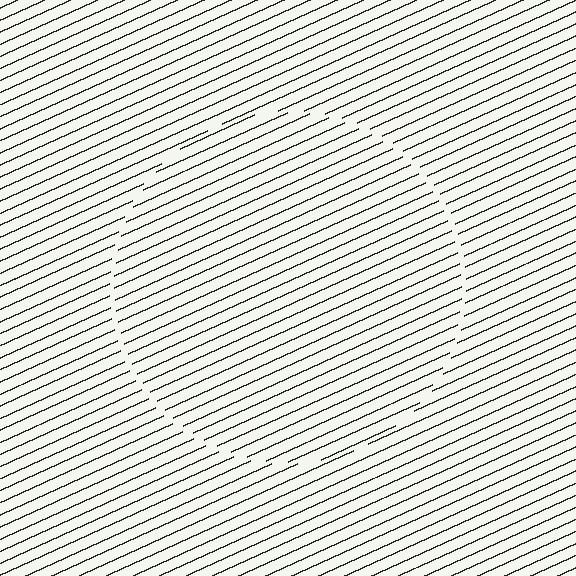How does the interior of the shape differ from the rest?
The interior of the shape contains the same grating, shifted by half a period — the contour is defined by the phase discontinuity where line-ends from the inner and outer gratings abut.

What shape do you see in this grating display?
An illusory circle. The interior of the shape contains the same grating, shifted by half a period — the contour is defined by the phase discontinuity where line-ends from the inner and outer gratings abut.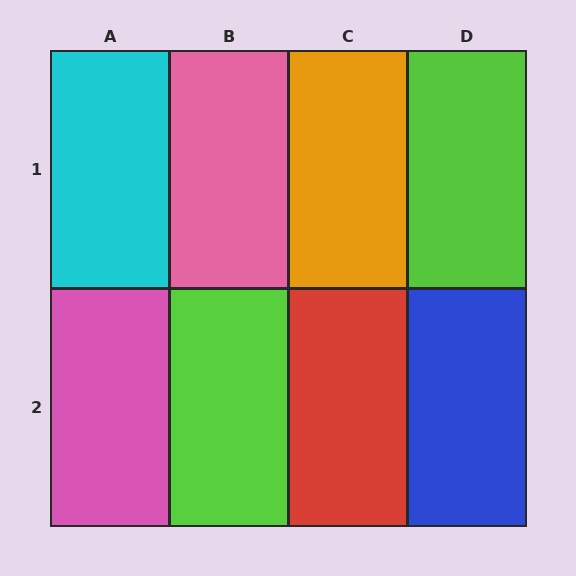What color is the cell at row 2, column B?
Lime.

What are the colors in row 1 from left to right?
Cyan, pink, orange, lime.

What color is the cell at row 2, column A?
Pink.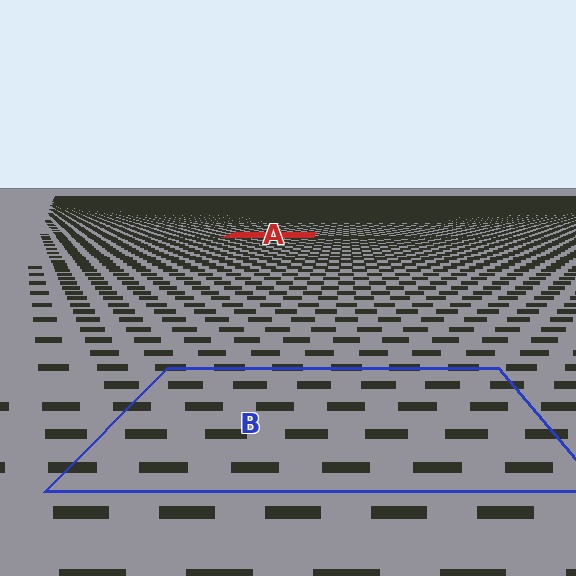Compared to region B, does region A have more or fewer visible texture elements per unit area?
Region A has more texture elements per unit area — they are packed more densely because it is farther away.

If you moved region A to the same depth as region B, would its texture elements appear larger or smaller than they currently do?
They would appear larger. At a closer depth, the same texture elements are projected at a bigger on-screen size.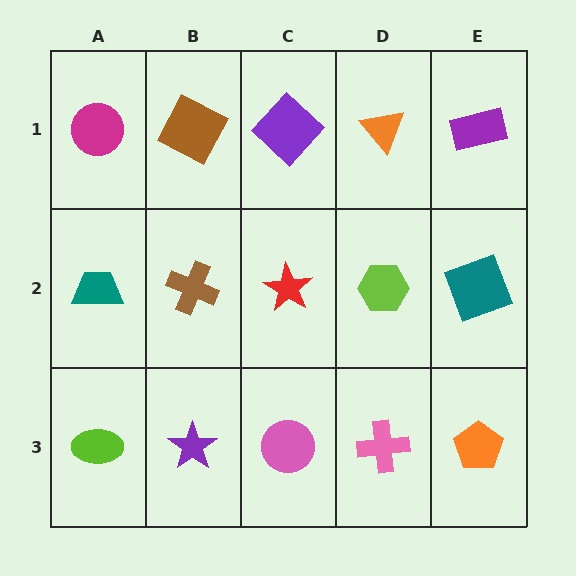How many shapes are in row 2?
5 shapes.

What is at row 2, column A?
A teal trapezoid.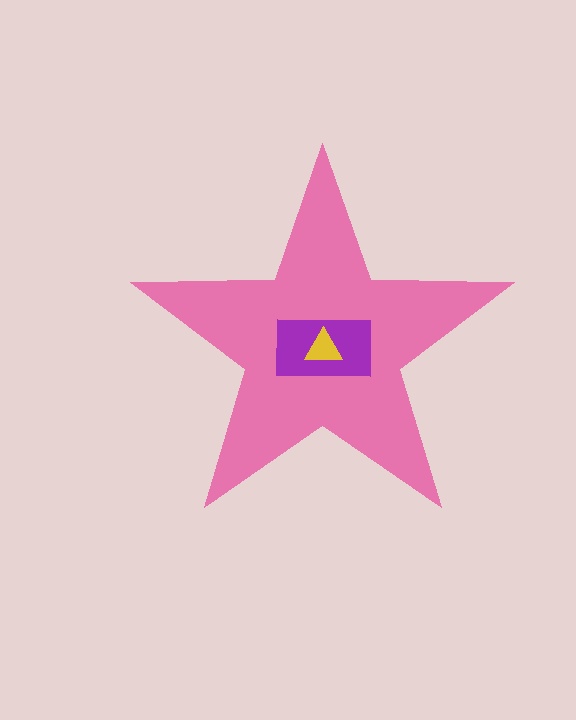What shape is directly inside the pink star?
The purple rectangle.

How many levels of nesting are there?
3.